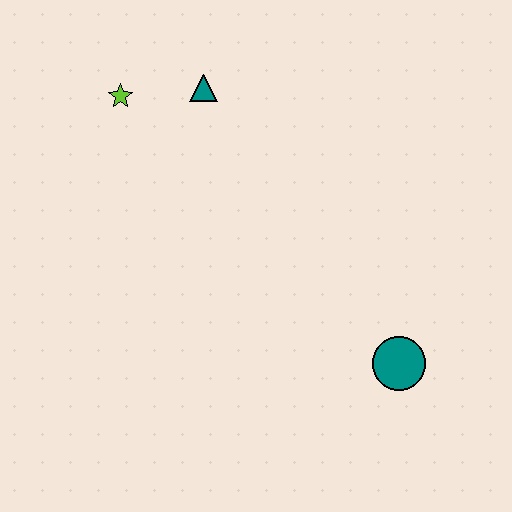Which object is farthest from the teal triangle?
The teal circle is farthest from the teal triangle.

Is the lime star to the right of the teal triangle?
No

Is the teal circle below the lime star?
Yes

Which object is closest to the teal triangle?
The lime star is closest to the teal triangle.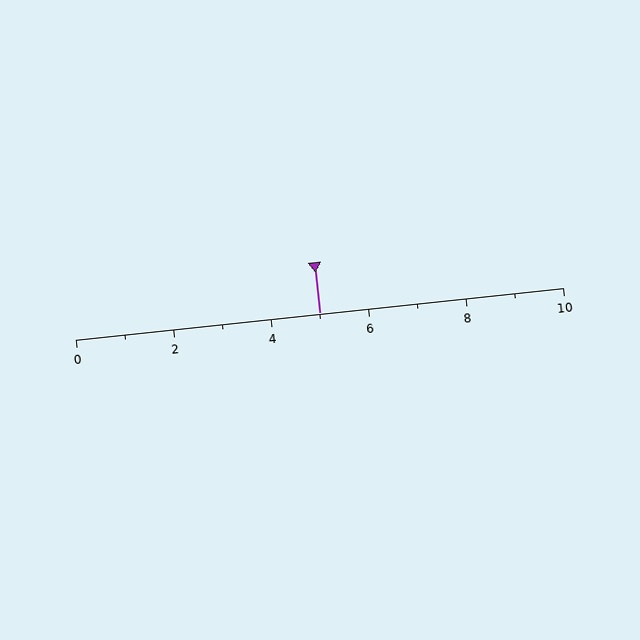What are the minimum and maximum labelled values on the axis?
The axis runs from 0 to 10.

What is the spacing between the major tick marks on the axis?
The major ticks are spaced 2 apart.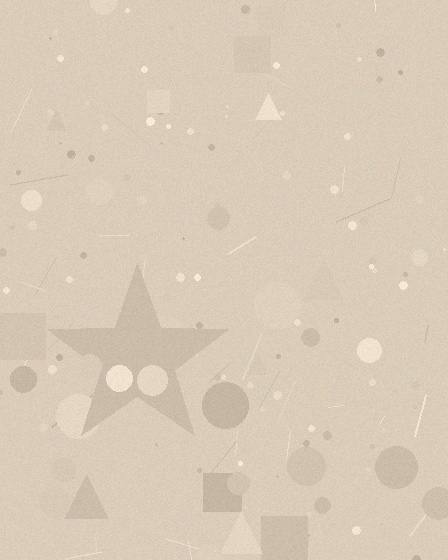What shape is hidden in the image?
A star is hidden in the image.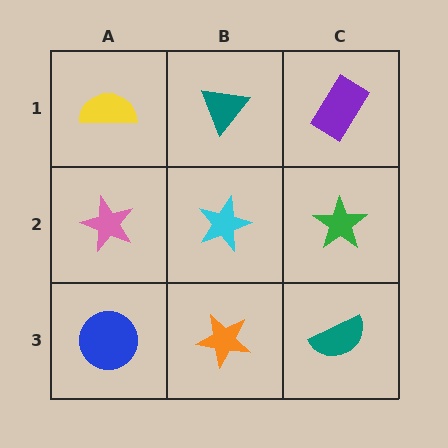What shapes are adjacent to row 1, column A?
A pink star (row 2, column A), a teal triangle (row 1, column B).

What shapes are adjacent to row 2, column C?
A purple rectangle (row 1, column C), a teal semicircle (row 3, column C), a cyan star (row 2, column B).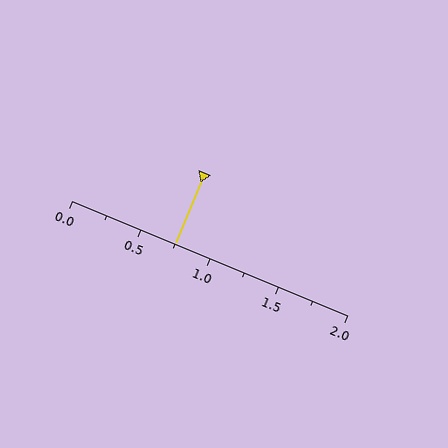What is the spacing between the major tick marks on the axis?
The major ticks are spaced 0.5 apart.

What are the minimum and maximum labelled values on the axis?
The axis runs from 0.0 to 2.0.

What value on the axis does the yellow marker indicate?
The marker indicates approximately 0.75.